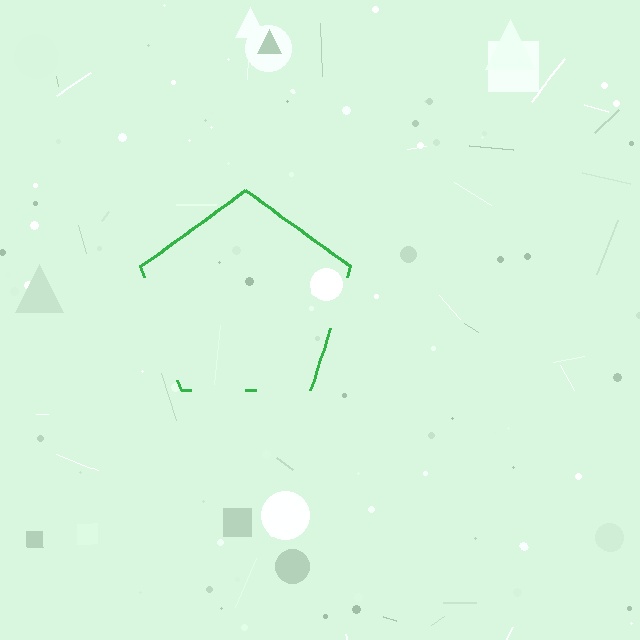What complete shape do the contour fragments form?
The contour fragments form a pentagon.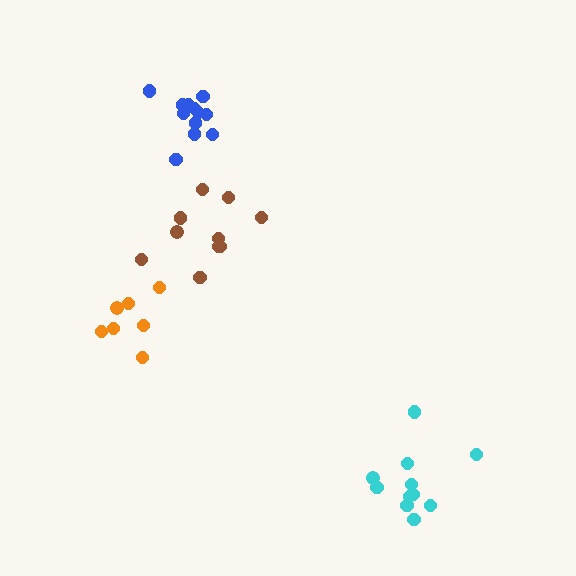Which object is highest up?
The blue cluster is topmost.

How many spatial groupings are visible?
There are 4 spatial groupings.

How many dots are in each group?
Group 1: 7 dots, Group 2: 10 dots, Group 3: 12 dots, Group 4: 11 dots (40 total).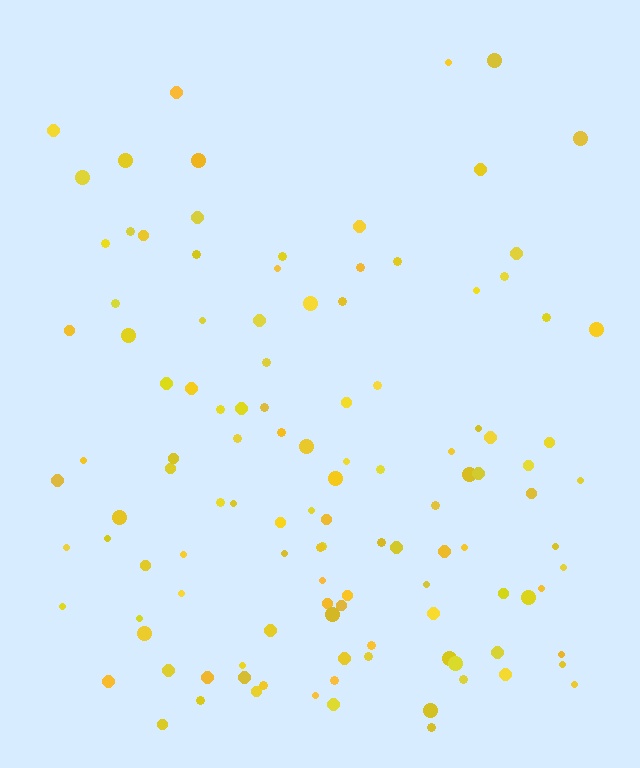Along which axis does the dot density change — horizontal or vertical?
Vertical.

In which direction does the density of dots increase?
From top to bottom, with the bottom side densest.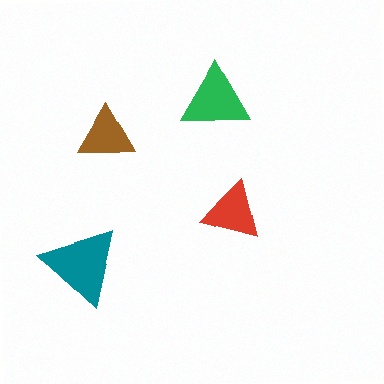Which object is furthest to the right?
The red triangle is rightmost.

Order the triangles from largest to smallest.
the teal one, the green one, the red one, the brown one.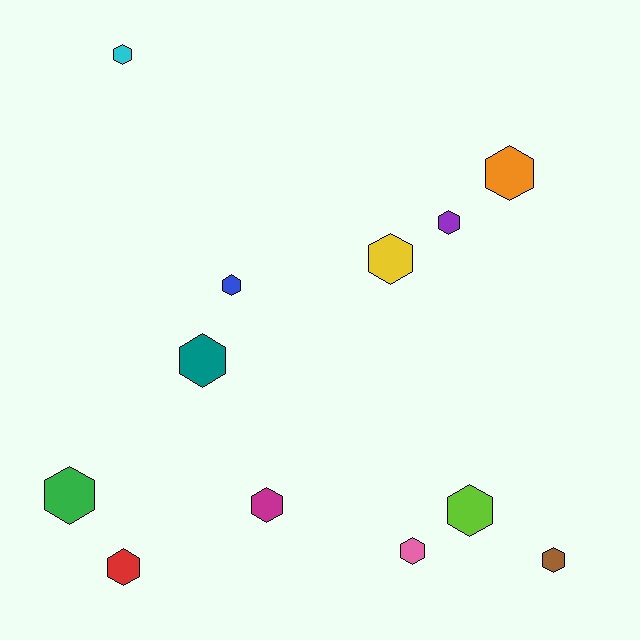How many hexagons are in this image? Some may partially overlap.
There are 12 hexagons.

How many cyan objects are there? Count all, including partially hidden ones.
There is 1 cyan object.